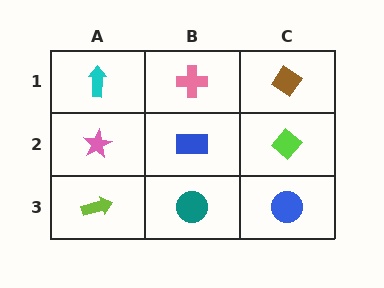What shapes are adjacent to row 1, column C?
A lime diamond (row 2, column C), a pink cross (row 1, column B).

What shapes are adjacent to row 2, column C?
A brown diamond (row 1, column C), a blue circle (row 3, column C), a blue rectangle (row 2, column B).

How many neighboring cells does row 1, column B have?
3.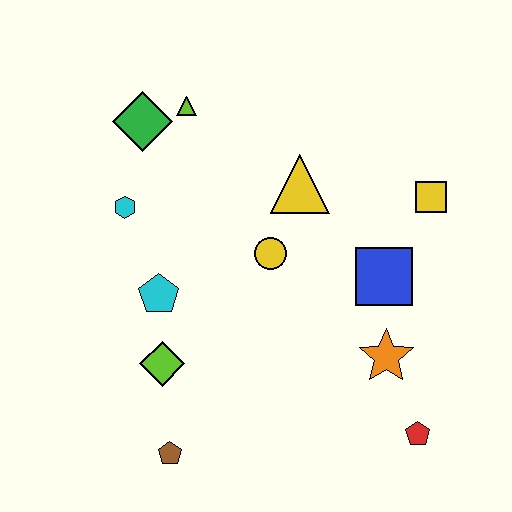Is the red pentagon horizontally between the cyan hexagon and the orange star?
No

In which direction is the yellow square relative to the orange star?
The yellow square is above the orange star.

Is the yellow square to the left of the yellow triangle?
No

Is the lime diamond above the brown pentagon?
Yes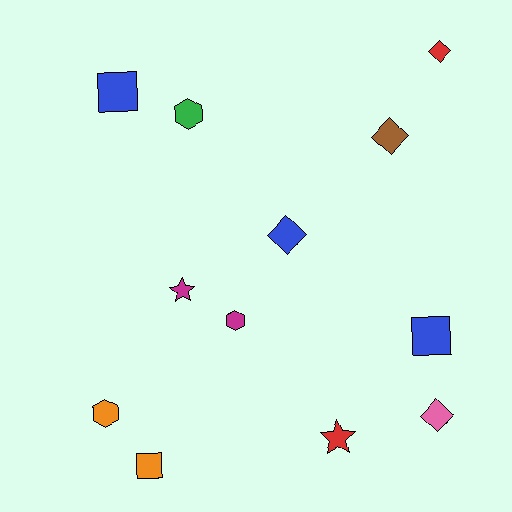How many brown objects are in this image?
There is 1 brown object.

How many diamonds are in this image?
There are 4 diamonds.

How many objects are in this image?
There are 12 objects.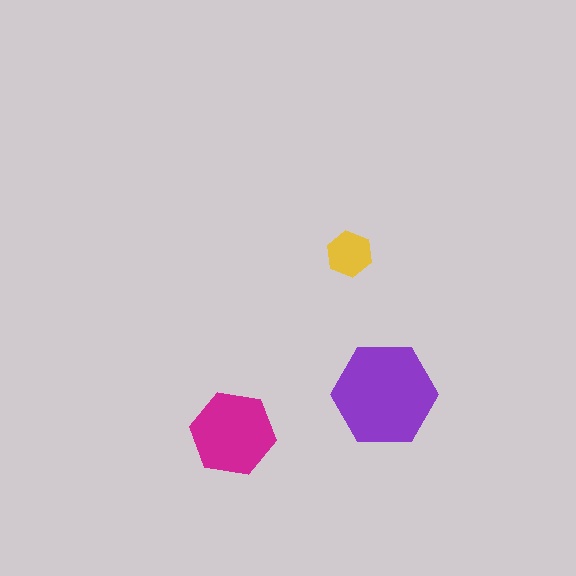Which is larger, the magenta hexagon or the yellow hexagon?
The magenta one.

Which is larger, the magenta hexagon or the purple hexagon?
The purple one.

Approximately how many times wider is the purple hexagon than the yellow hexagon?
About 2.5 times wider.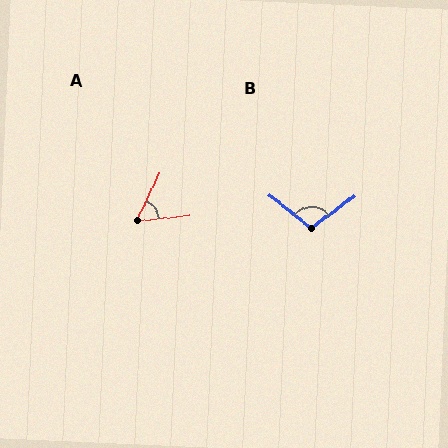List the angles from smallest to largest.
A (59°), B (105°).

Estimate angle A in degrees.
Approximately 59 degrees.